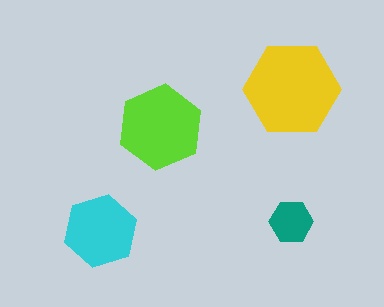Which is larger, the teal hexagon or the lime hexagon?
The lime one.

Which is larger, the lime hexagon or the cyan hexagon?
The lime one.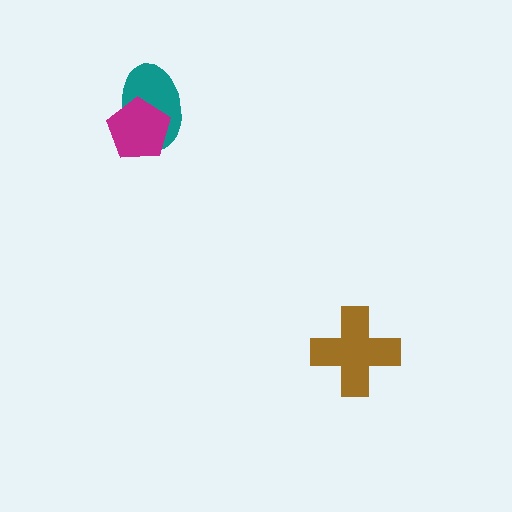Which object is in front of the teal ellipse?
The magenta pentagon is in front of the teal ellipse.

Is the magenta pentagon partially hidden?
No, no other shape covers it.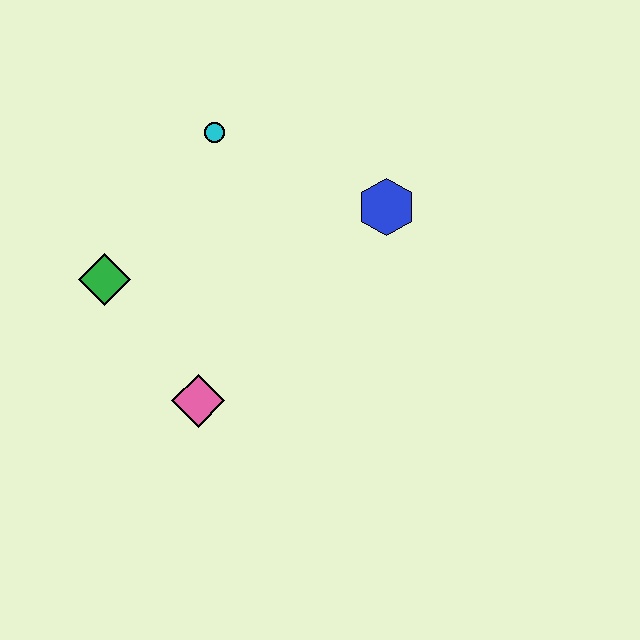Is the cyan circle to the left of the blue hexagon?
Yes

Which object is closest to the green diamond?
The pink diamond is closest to the green diamond.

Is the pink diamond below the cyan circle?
Yes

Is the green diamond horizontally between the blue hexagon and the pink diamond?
No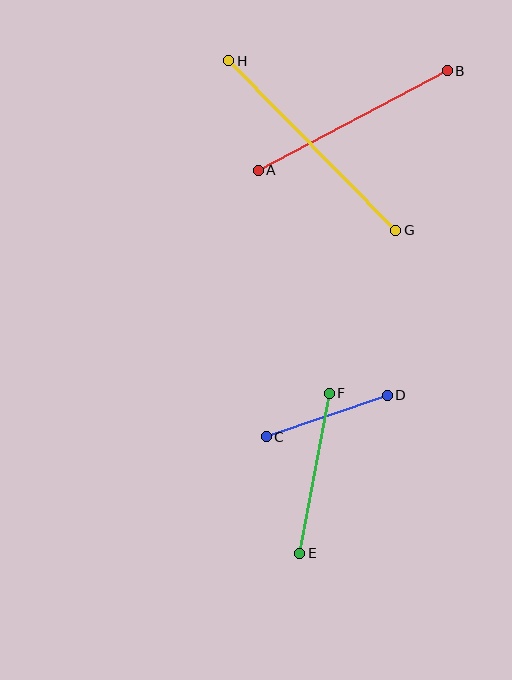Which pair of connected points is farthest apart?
Points G and H are farthest apart.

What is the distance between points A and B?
The distance is approximately 214 pixels.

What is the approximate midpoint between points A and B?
The midpoint is at approximately (353, 121) pixels.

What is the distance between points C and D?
The distance is approximately 128 pixels.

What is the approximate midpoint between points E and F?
The midpoint is at approximately (315, 473) pixels.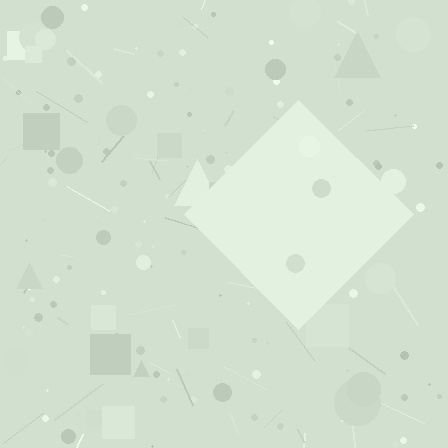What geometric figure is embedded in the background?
A diamond is embedded in the background.